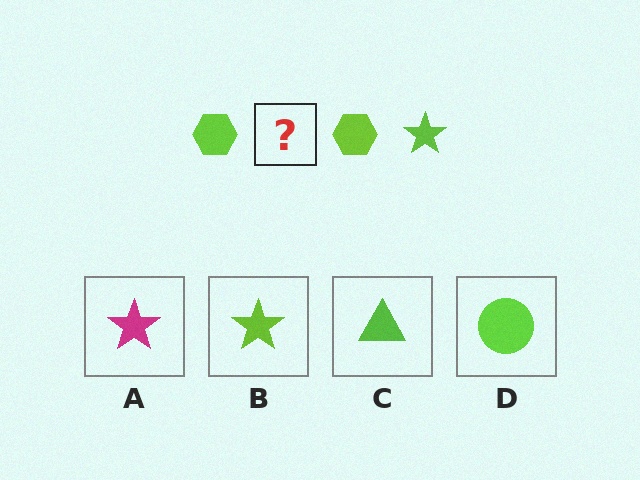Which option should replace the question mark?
Option B.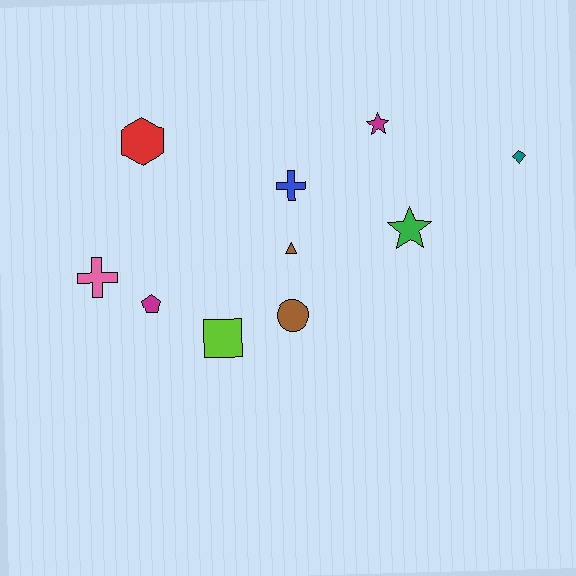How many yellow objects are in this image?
There are no yellow objects.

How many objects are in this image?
There are 10 objects.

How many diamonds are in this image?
There is 1 diamond.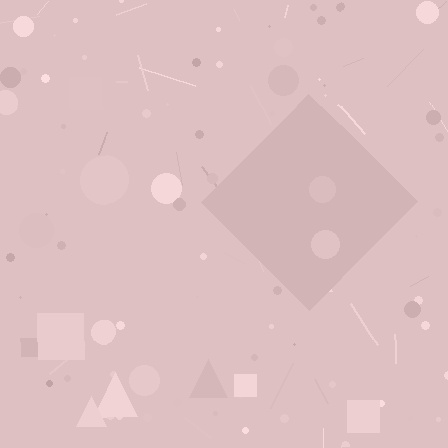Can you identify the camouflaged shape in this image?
The camouflaged shape is a diamond.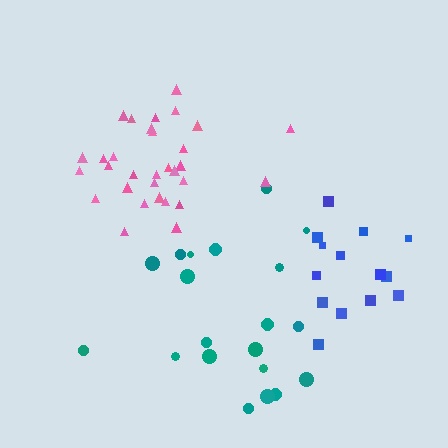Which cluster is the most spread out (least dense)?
Teal.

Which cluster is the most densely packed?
Pink.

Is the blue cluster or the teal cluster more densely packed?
Blue.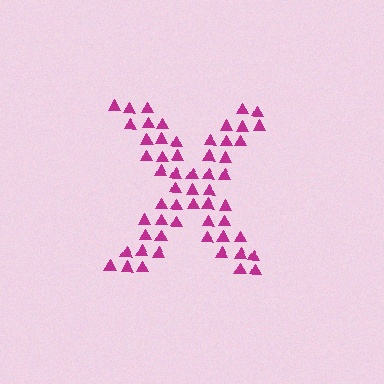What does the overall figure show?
The overall figure shows the letter X.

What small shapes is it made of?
It is made of small triangles.